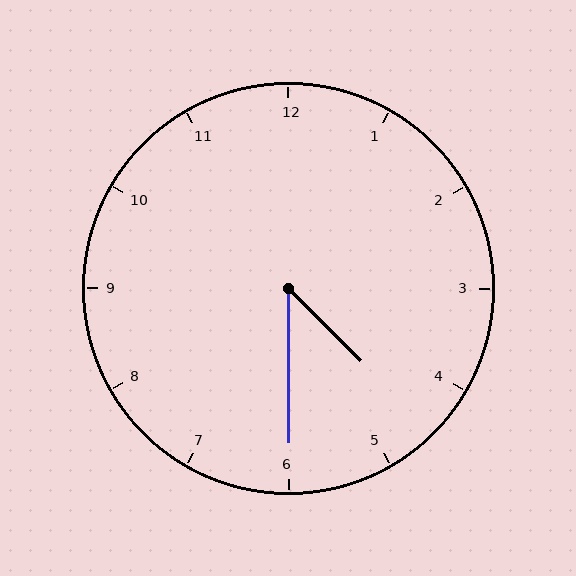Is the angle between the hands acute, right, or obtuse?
It is acute.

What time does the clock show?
4:30.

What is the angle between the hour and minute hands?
Approximately 45 degrees.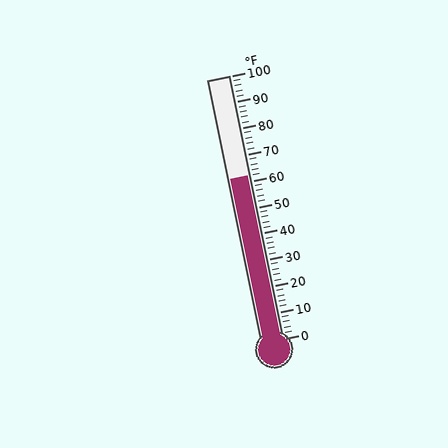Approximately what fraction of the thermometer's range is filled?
The thermometer is filled to approximately 60% of its range.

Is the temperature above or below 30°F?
The temperature is above 30°F.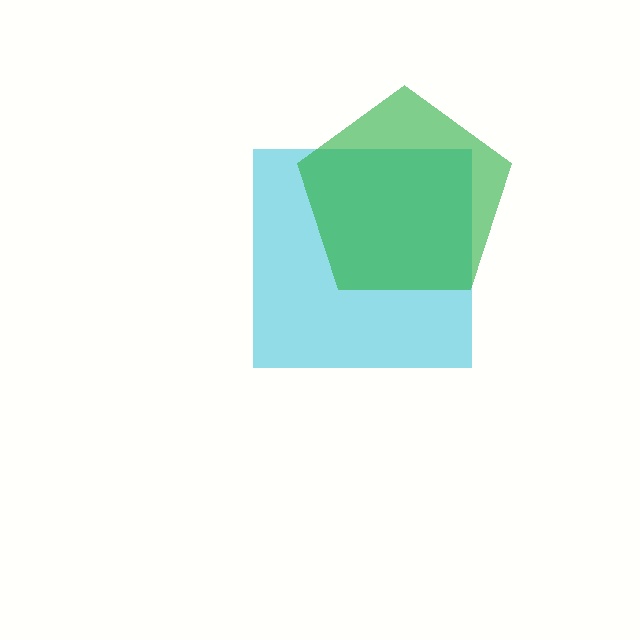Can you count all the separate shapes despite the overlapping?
Yes, there are 2 separate shapes.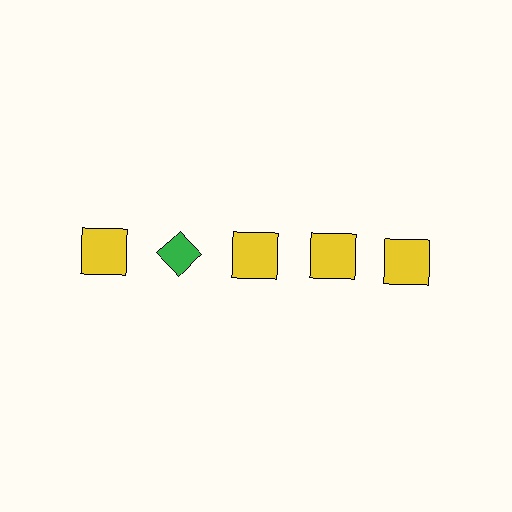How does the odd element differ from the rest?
It differs in both color (green instead of yellow) and shape (diamond instead of square).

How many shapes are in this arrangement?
There are 5 shapes arranged in a grid pattern.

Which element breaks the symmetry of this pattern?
The green diamond in the top row, second from left column breaks the symmetry. All other shapes are yellow squares.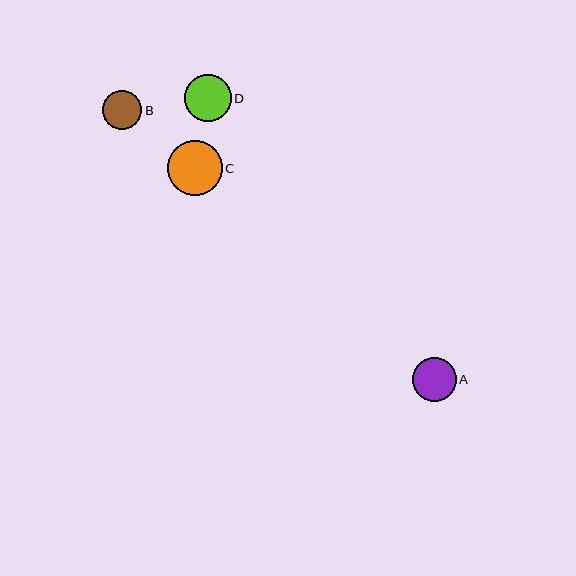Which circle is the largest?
Circle C is the largest with a size of approximately 55 pixels.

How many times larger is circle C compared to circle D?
Circle C is approximately 1.2 times the size of circle D.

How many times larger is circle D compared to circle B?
Circle D is approximately 1.2 times the size of circle B.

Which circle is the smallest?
Circle B is the smallest with a size of approximately 39 pixels.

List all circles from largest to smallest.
From largest to smallest: C, D, A, B.